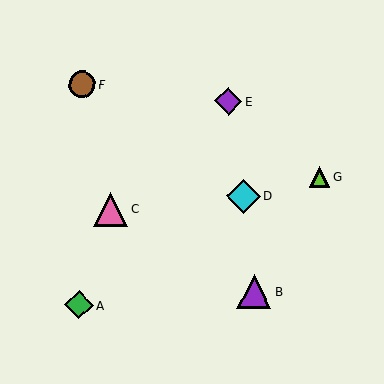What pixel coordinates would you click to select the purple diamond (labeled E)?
Click at (228, 101) to select the purple diamond E.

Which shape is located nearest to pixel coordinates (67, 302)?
The green diamond (labeled A) at (79, 305) is nearest to that location.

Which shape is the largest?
The pink triangle (labeled C) is the largest.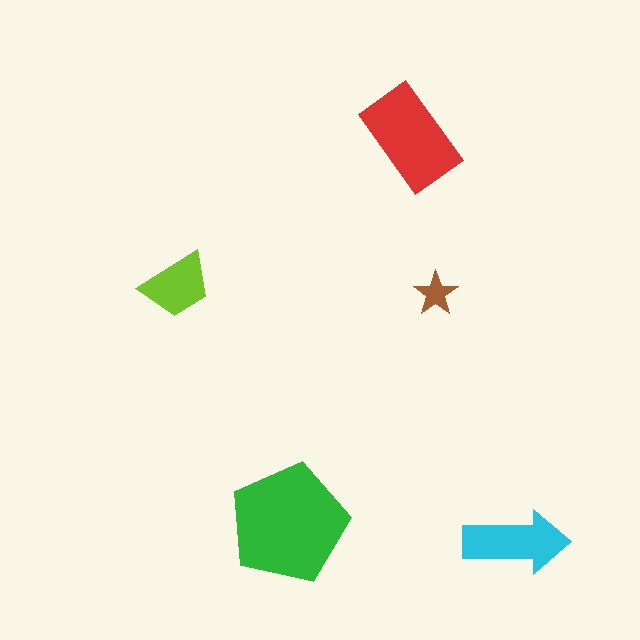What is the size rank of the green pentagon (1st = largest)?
1st.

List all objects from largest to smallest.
The green pentagon, the red rectangle, the cyan arrow, the lime trapezoid, the brown star.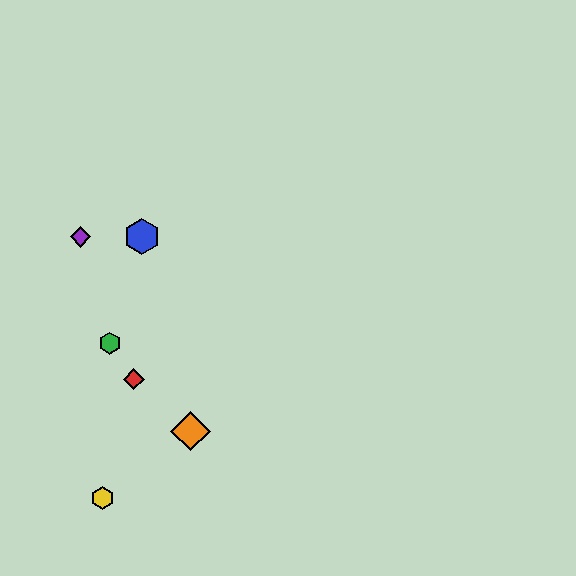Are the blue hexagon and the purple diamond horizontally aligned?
Yes, both are at y≈237.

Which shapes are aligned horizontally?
The blue hexagon, the purple diamond are aligned horizontally.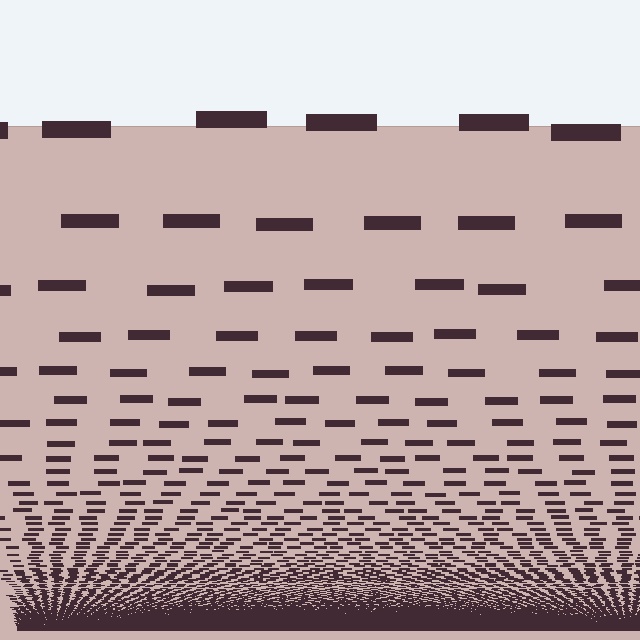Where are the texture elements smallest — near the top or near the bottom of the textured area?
Near the bottom.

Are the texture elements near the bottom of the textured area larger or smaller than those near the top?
Smaller. The gradient is inverted — elements near the bottom are smaller and denser.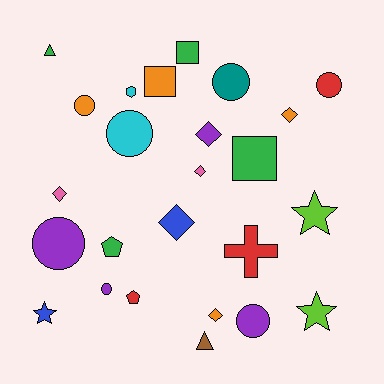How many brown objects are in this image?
There is 1 brown object.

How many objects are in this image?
There are 25 objects.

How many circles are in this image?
There are 7 circles.